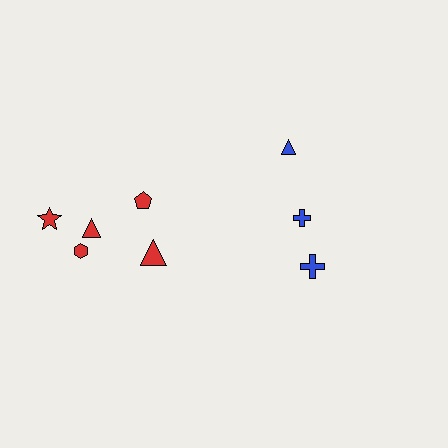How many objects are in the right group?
There are 3 objects.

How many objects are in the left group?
There are 5 objects.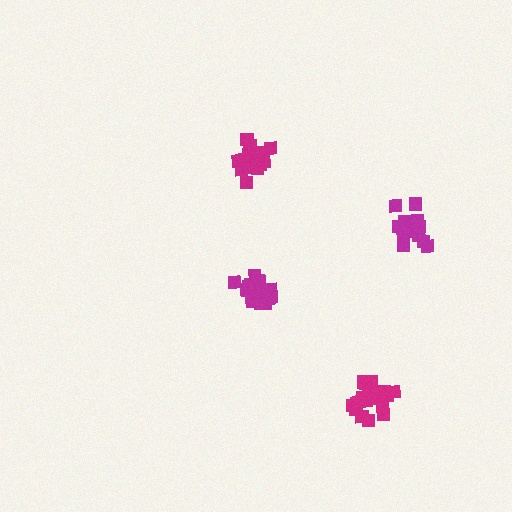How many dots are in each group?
Group 1: 19 dots, Group 2: 14 dots, Group 3: 17 dots, Group 4: 19 dots (69 total).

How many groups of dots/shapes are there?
There are 4 groups.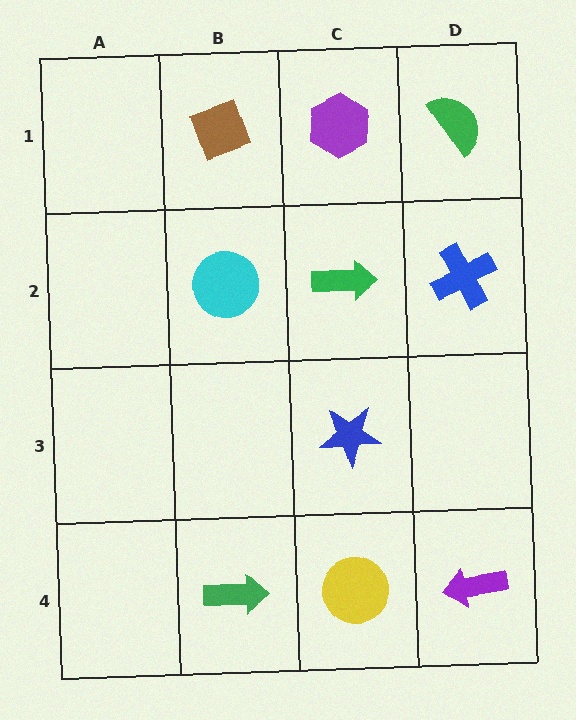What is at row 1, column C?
A purple hexagon.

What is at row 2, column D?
A blue cross.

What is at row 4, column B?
A green arrow.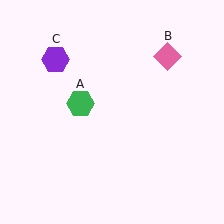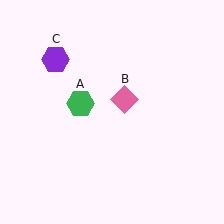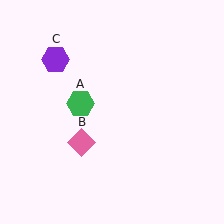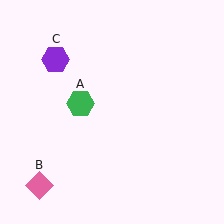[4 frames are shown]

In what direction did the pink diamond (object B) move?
The pink diamond (object B) moved down and to the left.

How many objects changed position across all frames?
1 object changed position: pink diamond (object B).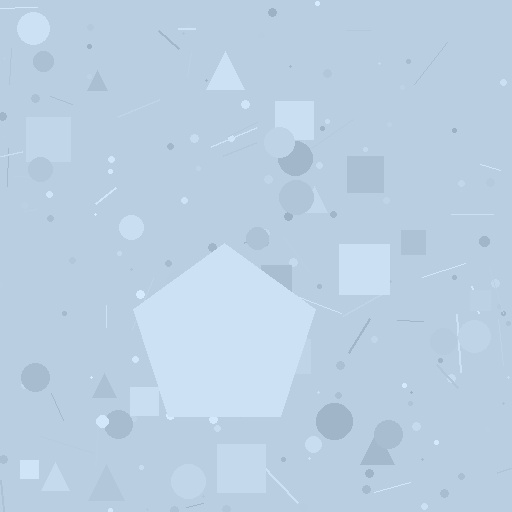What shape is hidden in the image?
A pentagon is hidden in the image.